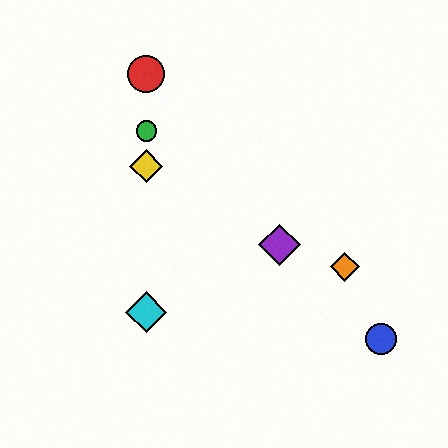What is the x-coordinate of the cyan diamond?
The cyan diamond is at x≈146.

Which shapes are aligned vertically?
The red circle, the green circle, the yellow diamond, the cyan diamond are aligned vertically.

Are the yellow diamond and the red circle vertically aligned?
Yes, both are at x≈146.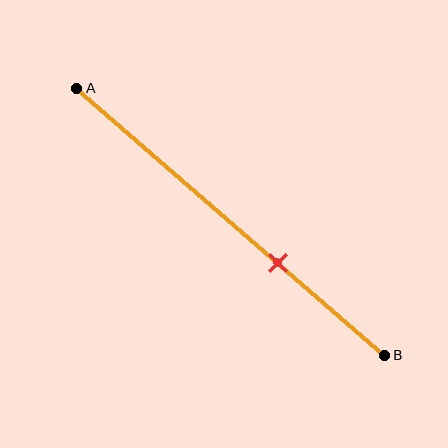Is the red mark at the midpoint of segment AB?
No, the mark is at about 65% from A, not at the 50% midpoint.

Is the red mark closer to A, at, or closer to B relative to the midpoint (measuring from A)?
The red mark is closer to point B than the midpoint of segment AB.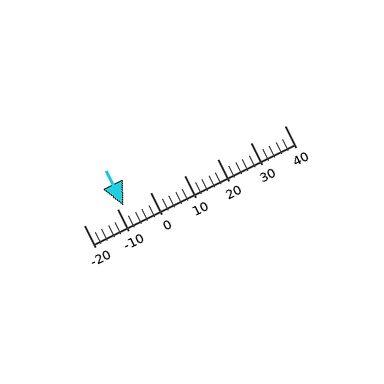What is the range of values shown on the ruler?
The ruler shows values from -20 to 40.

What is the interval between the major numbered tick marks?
The major tick marks are spaced 10 units apart.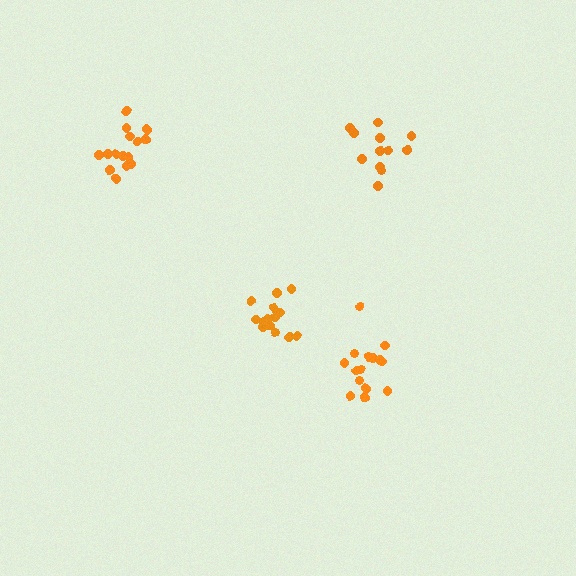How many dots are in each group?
Group 1: 15 dots, Group 2: 12 dots, Group 3: 15 dots, Group 4: 15 dots (57 total).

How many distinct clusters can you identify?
There are 4 distinct clusters.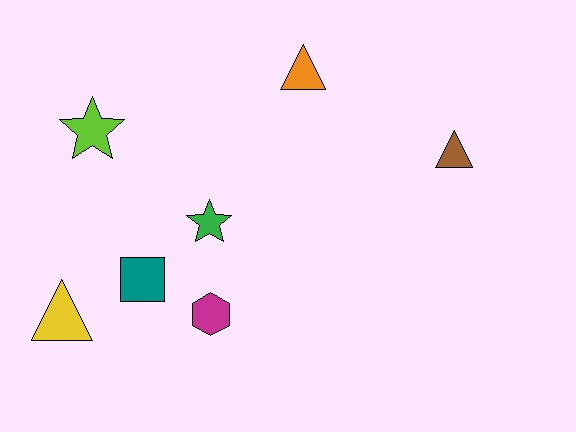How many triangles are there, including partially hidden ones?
There are 3 triangles.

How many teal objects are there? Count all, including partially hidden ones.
There is 1 teal object.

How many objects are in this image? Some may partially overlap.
There are 7 objects.